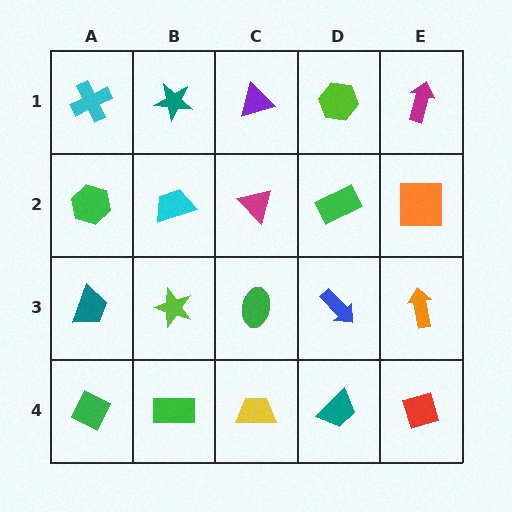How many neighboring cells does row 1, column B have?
3.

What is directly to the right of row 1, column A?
A teal star.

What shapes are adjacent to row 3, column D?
A green rectangle (row 2, column D), a teal trapezoid (row 4, column D), a green ellipse (row 3, column C), an orange arrow (row 3, column E).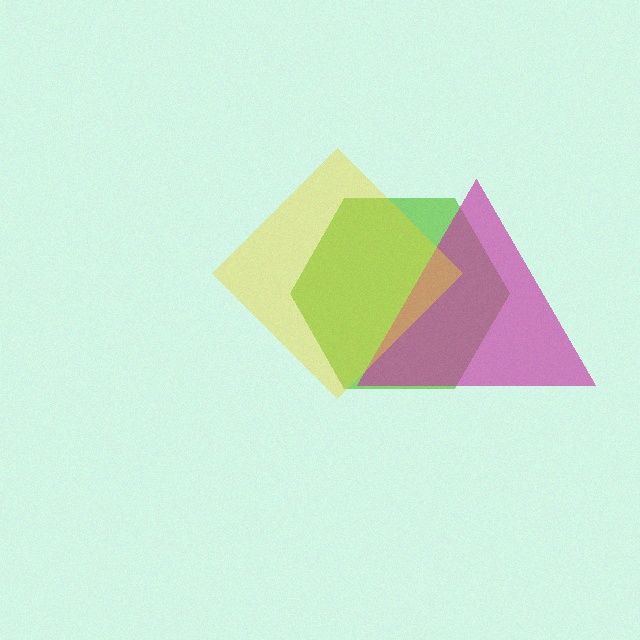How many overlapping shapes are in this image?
There are 3 overlapping shapes in the image.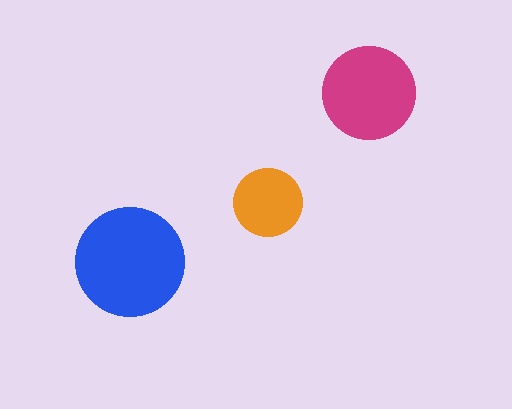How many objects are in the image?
There are 3 objects in the image.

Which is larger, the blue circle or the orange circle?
The blue one.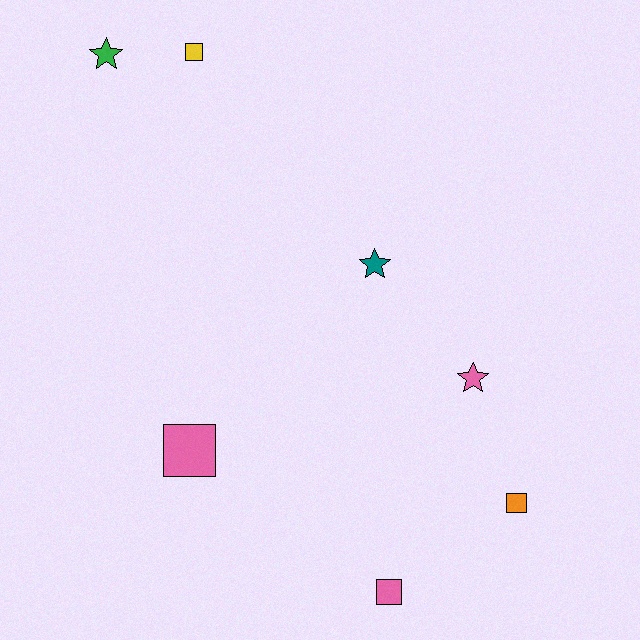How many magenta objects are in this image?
There are no magenta objects.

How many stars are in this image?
There are 3 stars.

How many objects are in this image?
There are 7 objects.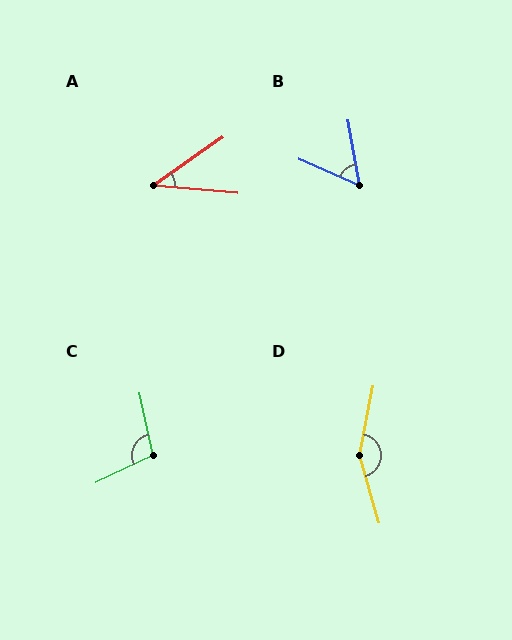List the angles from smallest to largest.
A (40°), B (57°), C (104°), D (153°).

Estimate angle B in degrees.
Approximately 57 degrees.